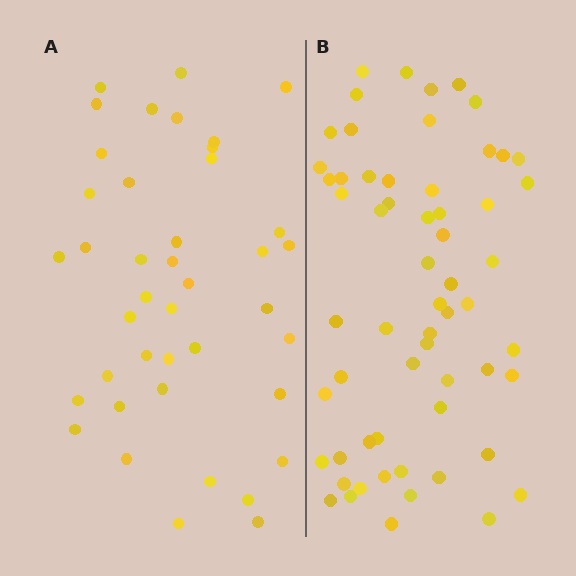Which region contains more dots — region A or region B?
Region B (the right region) has more dots.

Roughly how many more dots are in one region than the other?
Region B has approximately 20 more dots than region A.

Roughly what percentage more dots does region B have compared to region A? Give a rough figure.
About 45% more.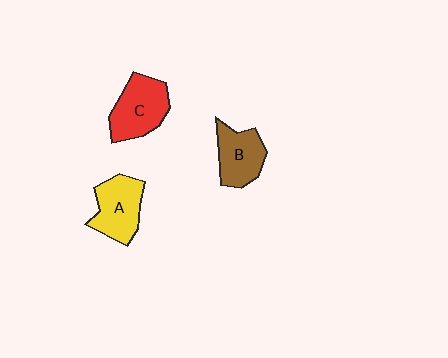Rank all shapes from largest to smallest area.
From largest to smallest: C (red), A (yellow), B (brown).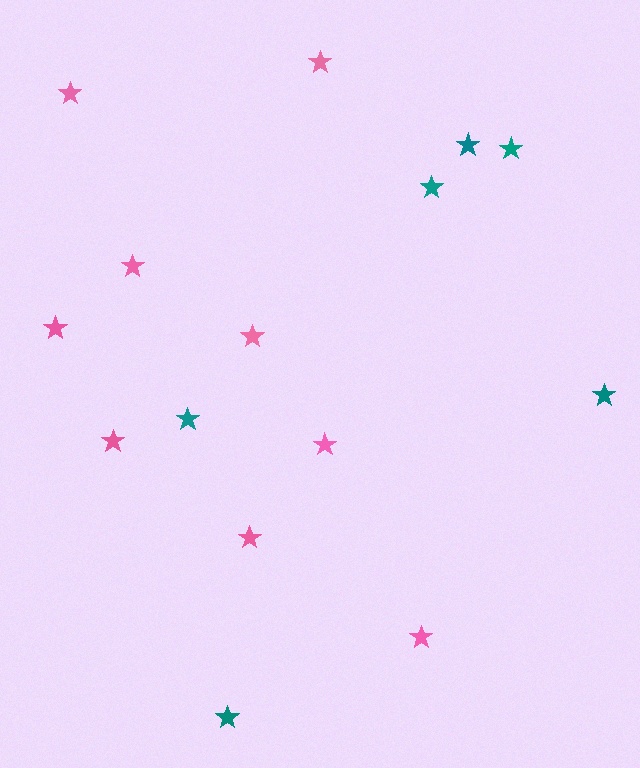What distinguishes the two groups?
There are 2 groups: one group of pink stars (9) and one group of teal stars (6).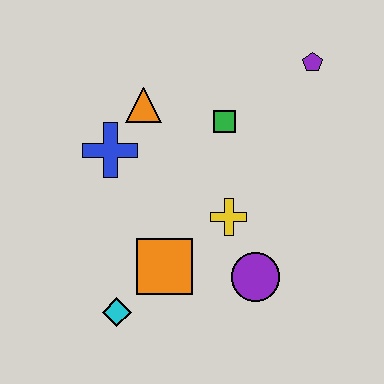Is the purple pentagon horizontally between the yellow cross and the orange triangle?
No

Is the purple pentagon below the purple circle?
No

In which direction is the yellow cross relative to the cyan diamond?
The yellow cross is to the right of the cyan diamond.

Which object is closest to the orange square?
The cyan diamond is closest to the orange square.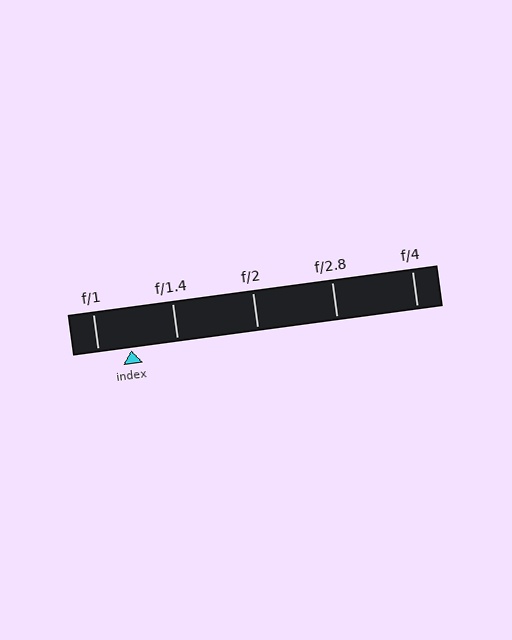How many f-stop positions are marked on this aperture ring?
There are 5 f-stop positions marked.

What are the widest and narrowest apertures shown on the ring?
The widest aperture shown is f/1 and the narrowest is f/4.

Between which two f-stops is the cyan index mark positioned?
The index mark is between f/1 and f/1.4.